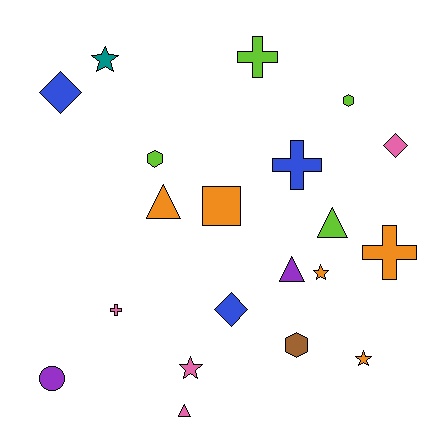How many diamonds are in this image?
There are 3 diamonds.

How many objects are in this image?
There are 20 objects.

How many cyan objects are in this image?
There are no cyan objects.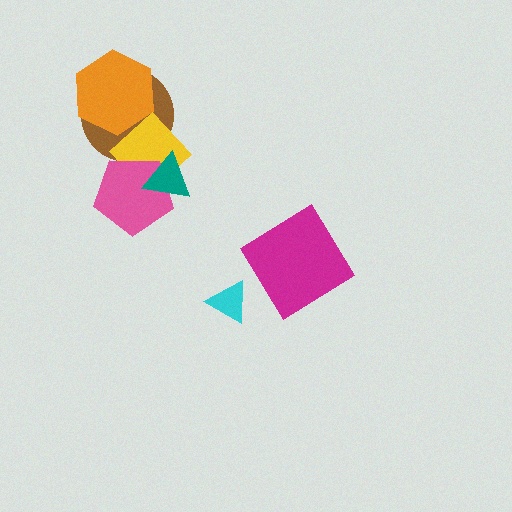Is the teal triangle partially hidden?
No, no other shape covers it.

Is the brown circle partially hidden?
Yes, it is partially covered by another shape.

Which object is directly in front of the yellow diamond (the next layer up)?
The orange hexagon is directly in front of the yellow diamond.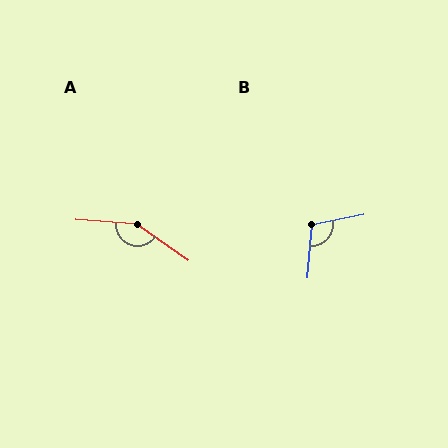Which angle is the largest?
A, at approximately 149 degrees.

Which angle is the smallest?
B, at approximately 107 degrees.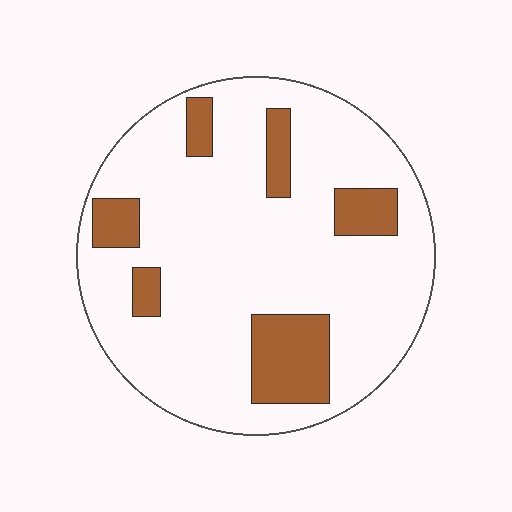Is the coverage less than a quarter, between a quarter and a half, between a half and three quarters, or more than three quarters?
Less than a quarter.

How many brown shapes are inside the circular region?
6.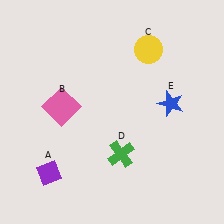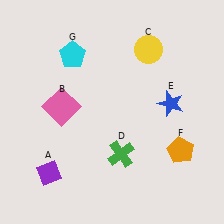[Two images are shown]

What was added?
An orange pentagon (F), a cyan pentagon (G) were added in Image 2.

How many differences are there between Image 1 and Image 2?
There are 2 differences between the two images.